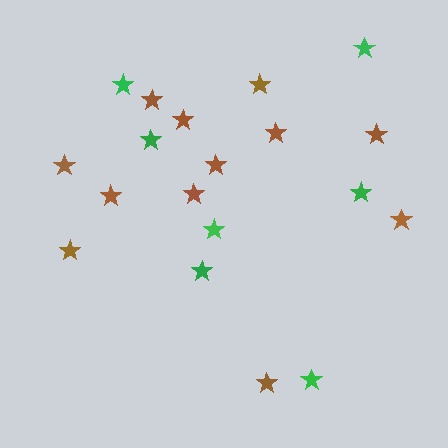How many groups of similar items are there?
There are 2 groups: one group of brown stars (12) and one group of green stars (7).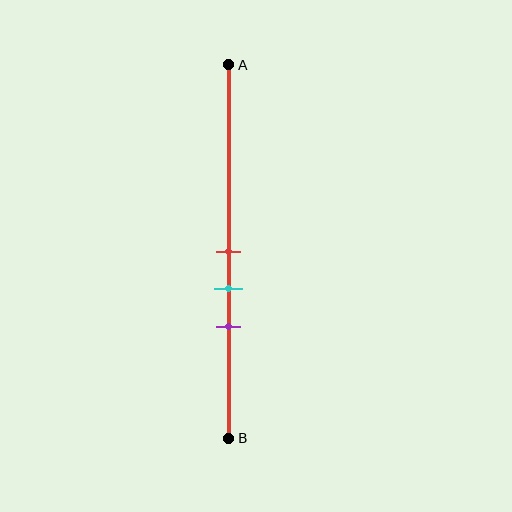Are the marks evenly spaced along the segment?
Yes, the marks are approximately evenly spaced.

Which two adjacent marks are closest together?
The red and cyan marks are the closest adjacent pair.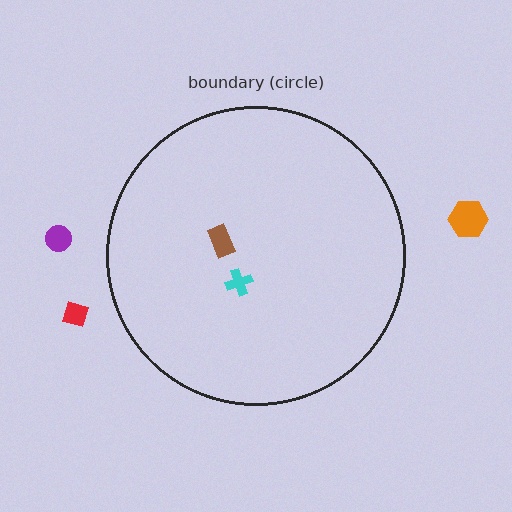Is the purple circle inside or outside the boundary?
Outside.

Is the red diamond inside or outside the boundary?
Outside.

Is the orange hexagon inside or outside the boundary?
Outside.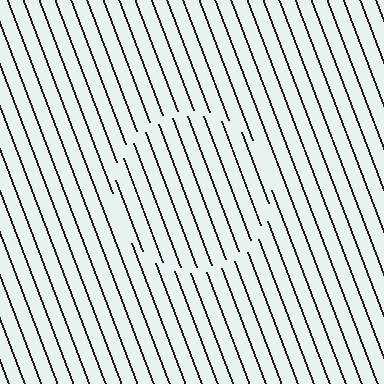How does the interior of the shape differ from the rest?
The interior of the shape contains the same grating, shifted by half a period — the contour is defined by the phase discontinuity where line-ends from the inner and outer gratings abut.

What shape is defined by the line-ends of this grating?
An illusory circle. The interior of the shape contains the same grating, shifted by half a period — the contour is defined by the phase discontinuity where line-ends from the inner and outer gratings abut.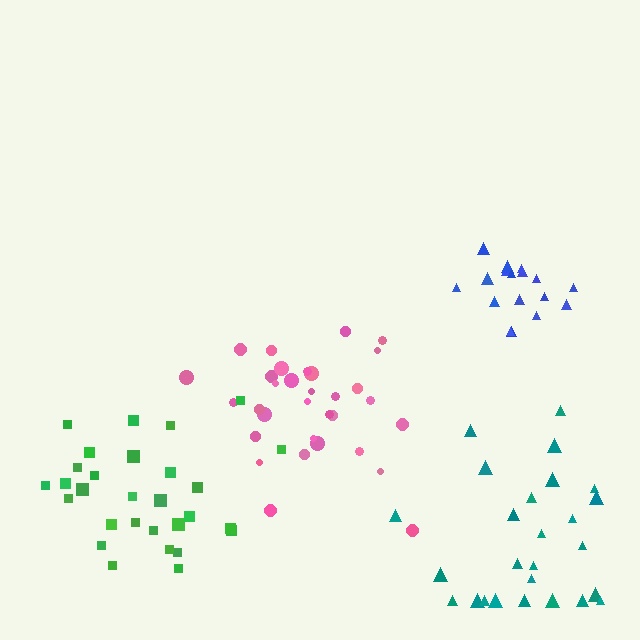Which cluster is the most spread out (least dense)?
Teal.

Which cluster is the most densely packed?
Blue.